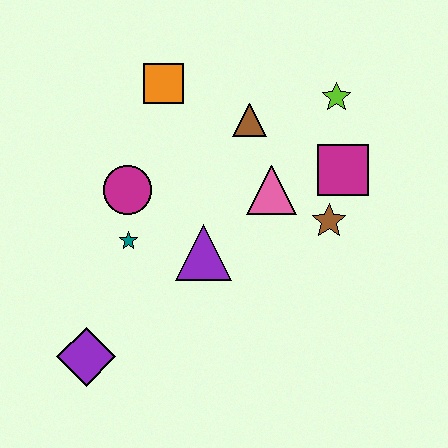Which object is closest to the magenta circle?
The teal star is closest to the magenta circle.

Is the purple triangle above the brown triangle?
No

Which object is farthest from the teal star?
The lime star is farthest from the teal star.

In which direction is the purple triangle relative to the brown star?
The purple triangle is to the left of the brown star.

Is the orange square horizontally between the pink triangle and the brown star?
No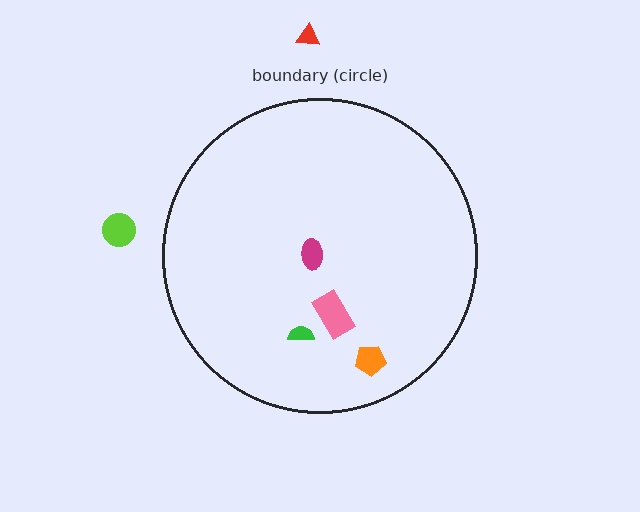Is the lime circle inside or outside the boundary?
Outside.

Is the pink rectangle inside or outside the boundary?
Inside.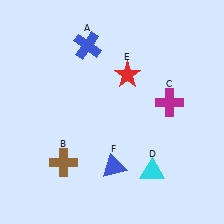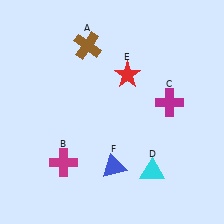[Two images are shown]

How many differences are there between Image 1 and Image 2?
There are 2 differences between the two images.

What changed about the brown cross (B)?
In Image 1, B is brown. In Image 2, it changed to magenta.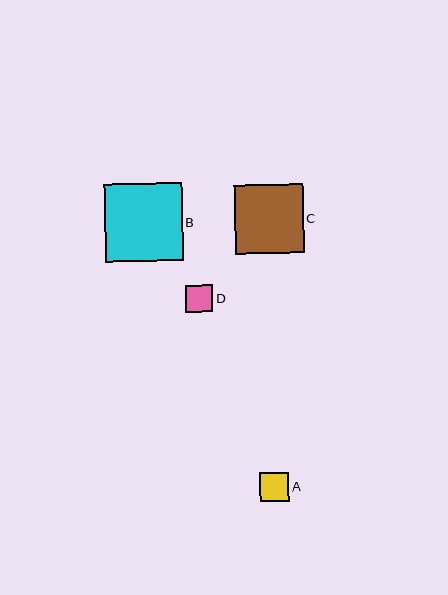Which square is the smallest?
Square D is the smallest with a size of approximately 27 pixels.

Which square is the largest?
Square B is the largest with a size of approximately 78 pixels.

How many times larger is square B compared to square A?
Square B is approximately 2.7 times the size of square A.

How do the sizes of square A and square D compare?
Square A and square D are approximately the same size.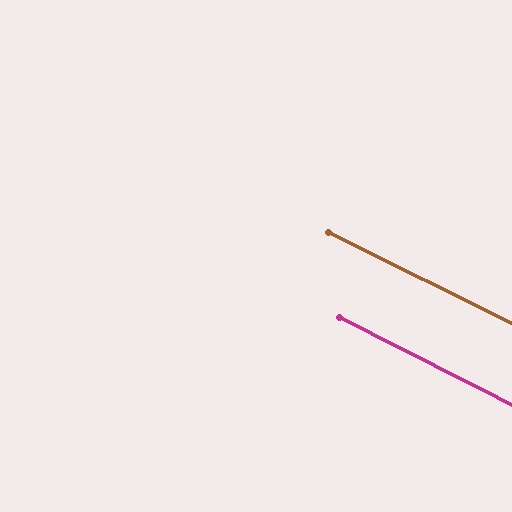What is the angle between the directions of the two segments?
Approximately 0 degrees.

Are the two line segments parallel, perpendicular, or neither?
Parallel — their directions differ by only 0.4°.